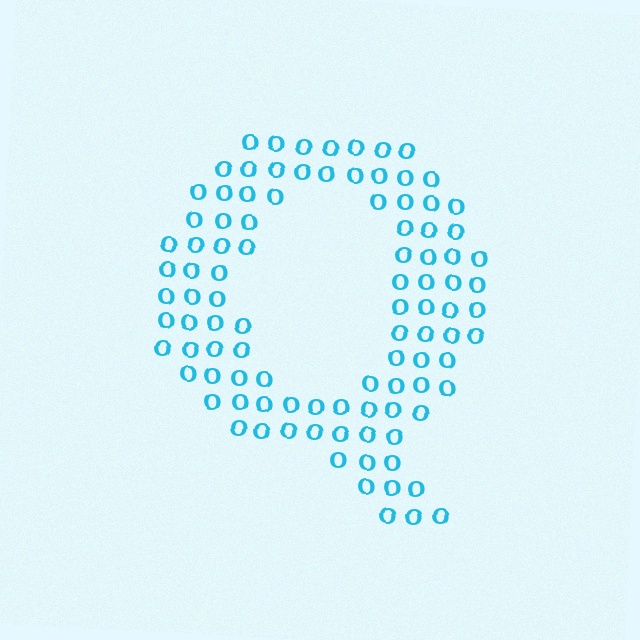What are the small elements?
The small elements are letter O's.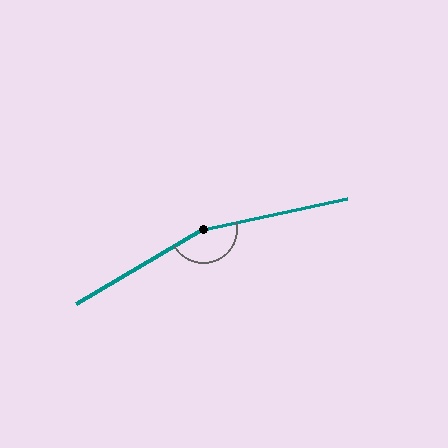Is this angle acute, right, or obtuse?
It is obtuse.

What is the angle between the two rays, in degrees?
Approximately 162 degrees.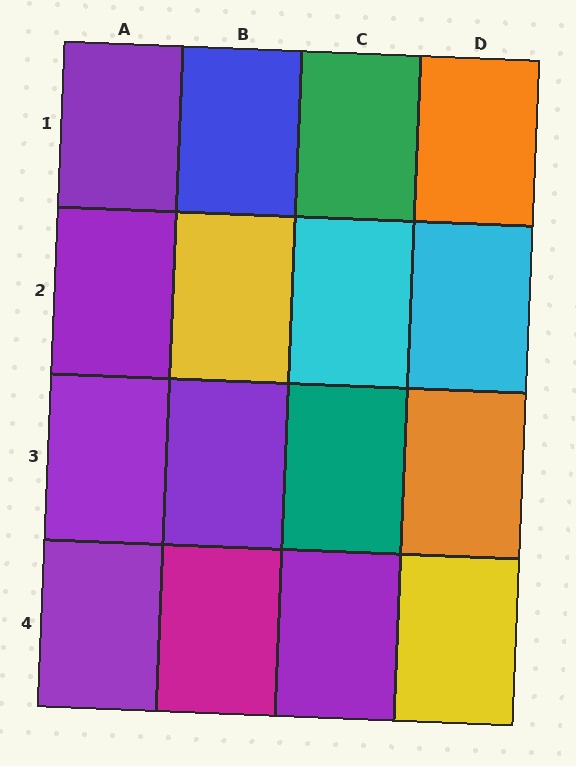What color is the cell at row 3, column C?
Teal.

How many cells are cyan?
2 cells are cyan.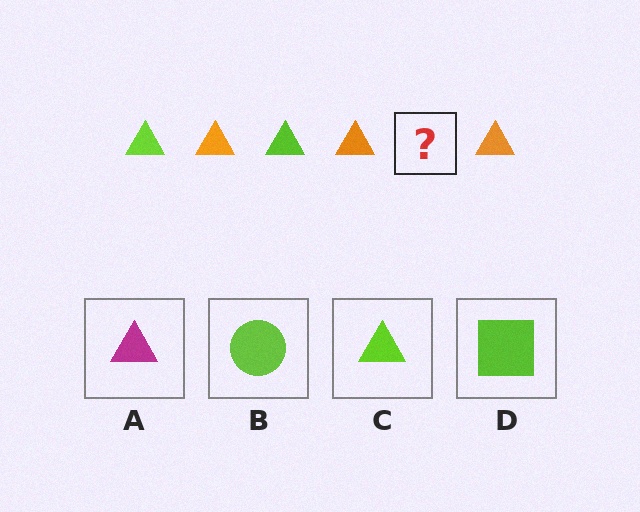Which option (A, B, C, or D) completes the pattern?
C.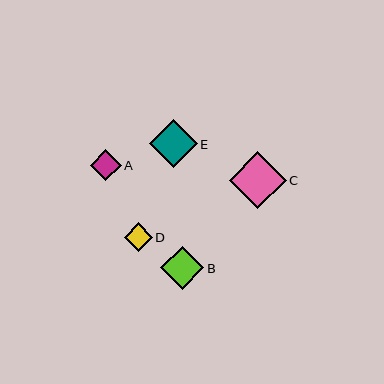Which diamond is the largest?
Diamond C is the largest with a size of approximately 57 pixels.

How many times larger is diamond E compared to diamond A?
Diamond E is approximately 1.5 times the size of diamond A.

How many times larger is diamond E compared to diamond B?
Diamond E is approximately 1.1 times the size of diamond B.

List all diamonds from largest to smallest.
From largest to smallest: C, E, B, A, D.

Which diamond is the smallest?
Diamond D is the smallest with a size of approximately 28 pixels.